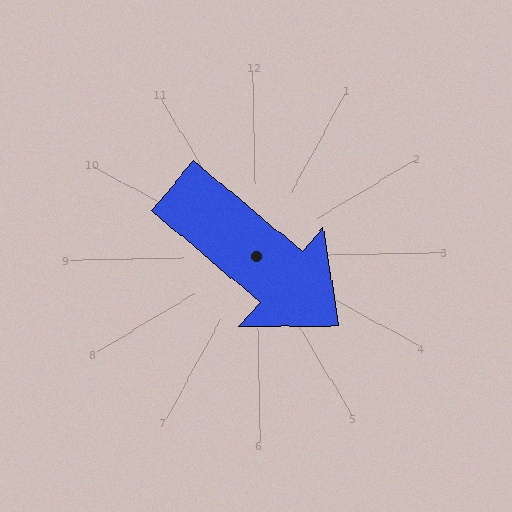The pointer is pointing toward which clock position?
Roughly 4 o'clock.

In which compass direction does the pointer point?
Southeast.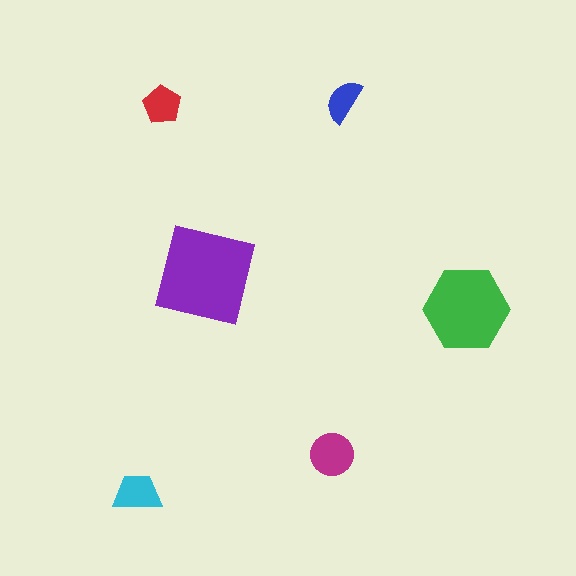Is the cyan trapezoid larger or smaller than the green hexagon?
Smaller.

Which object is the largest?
The purple square.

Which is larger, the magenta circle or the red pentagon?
The magenta circle.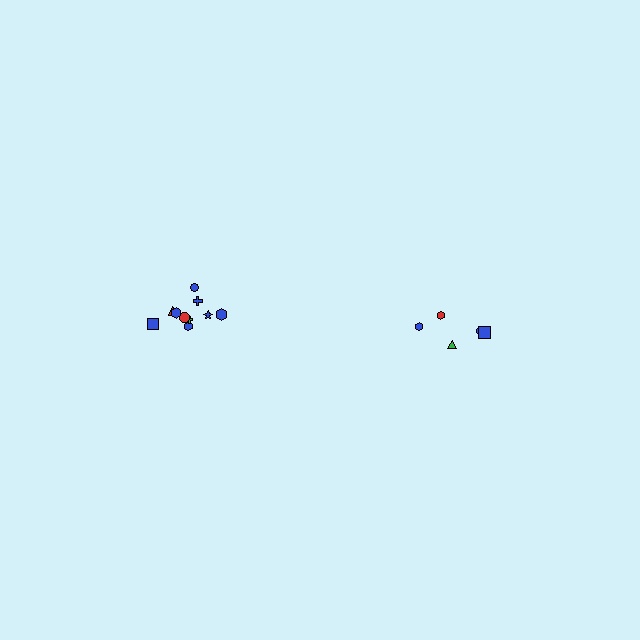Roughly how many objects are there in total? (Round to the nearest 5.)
Roughly 15 objects in total.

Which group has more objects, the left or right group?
The left group.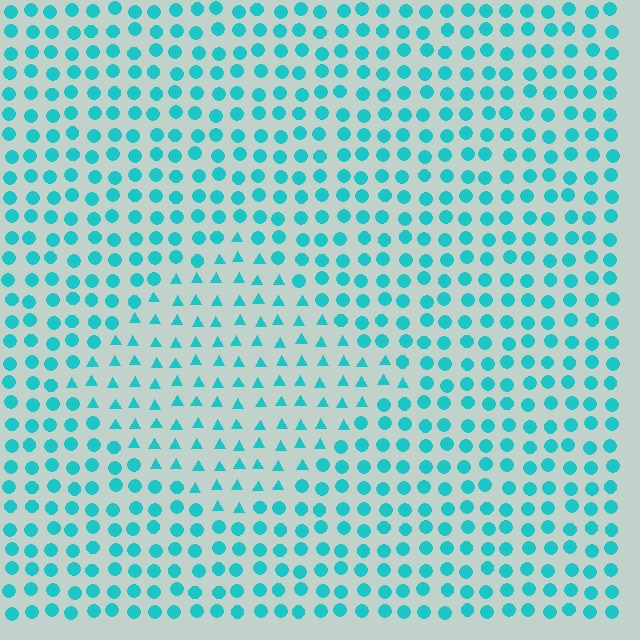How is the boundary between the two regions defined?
The boundary is defined by a change in element shape: triangles inside vs. circles outside. All elements share the same color and spacing.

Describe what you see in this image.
The image is filled with small cyan elements arranged in a uniform grid. A diamond-shaped region contains triangles, while the surrounding area contains circles. The boundary is defined purely by the change in element shape.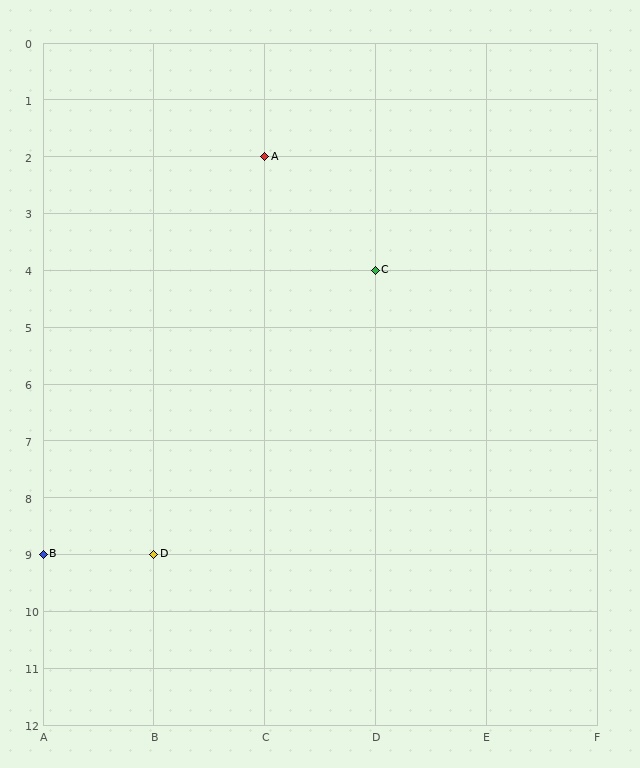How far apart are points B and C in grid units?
Points B and C are 3 columns and 5 rows apart (about 5.8 grid units diagonally).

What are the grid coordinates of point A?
Point A is at grid coordinates (C, 2).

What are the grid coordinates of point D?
Point D is at grid coordinates (B, 9).